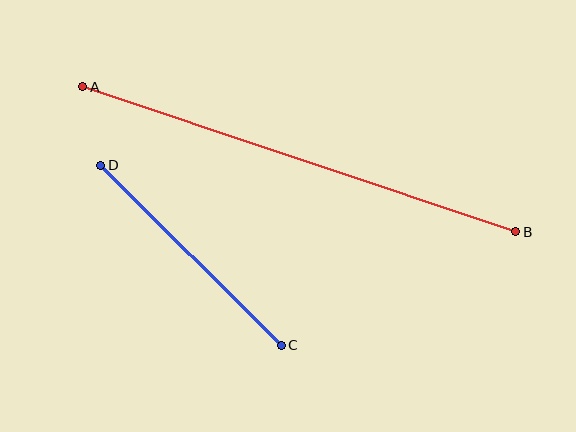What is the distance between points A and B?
The distance is approximately 457 pixels.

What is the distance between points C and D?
The distance is approximately 255 pixels.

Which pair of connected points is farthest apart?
Points A and B are farthest apart.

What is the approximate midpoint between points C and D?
The midpoint is at approximately (191, 255) pixels.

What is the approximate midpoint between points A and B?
The midpoint is at approximately (299, 159) pixels.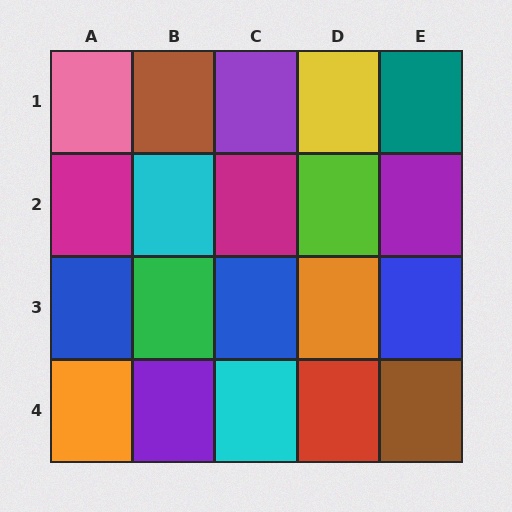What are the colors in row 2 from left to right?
Magenta, cyan, magenta, lime, purple.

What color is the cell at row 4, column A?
Orange.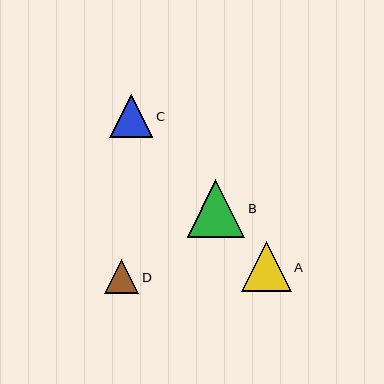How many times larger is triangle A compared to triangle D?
Triangle A is approximately 1.4 times the size of triangle D.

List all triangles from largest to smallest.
From largest to smallest: B, A, C, D.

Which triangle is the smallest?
Triangle D is the smallest with a size of approximately 34 pixels.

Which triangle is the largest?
Triangle B is the largest with a size of approximately 58 pixels.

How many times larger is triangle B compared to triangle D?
Triangle B is approximately 1.7 times the size of triangle D.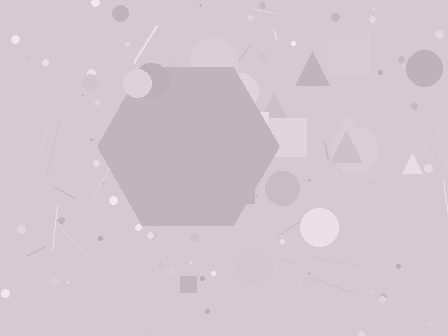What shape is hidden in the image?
A hexagon is hidden in the image.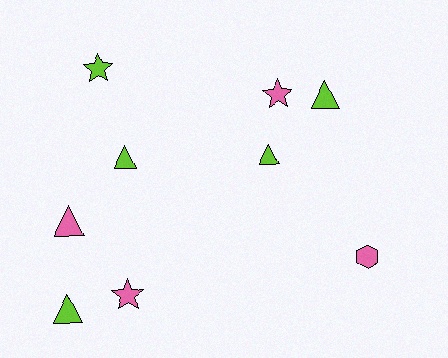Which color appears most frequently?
Lime, with 5 objects.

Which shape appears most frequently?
Triangle, with 5 objects.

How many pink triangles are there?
There is 1 pink triangle.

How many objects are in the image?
There are 9 objects.